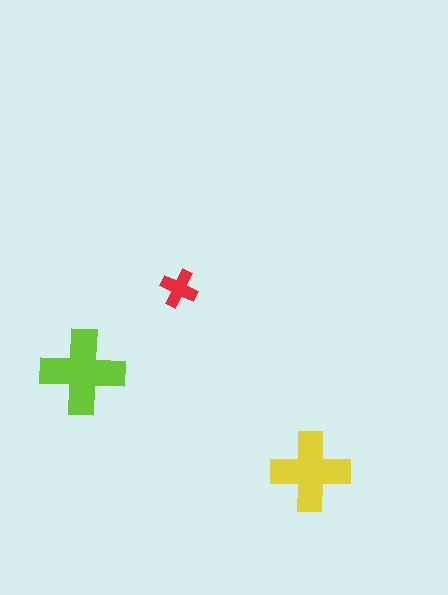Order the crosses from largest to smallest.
the lime one, the yellow one, the red one.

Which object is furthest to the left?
The lime cross is leftmost.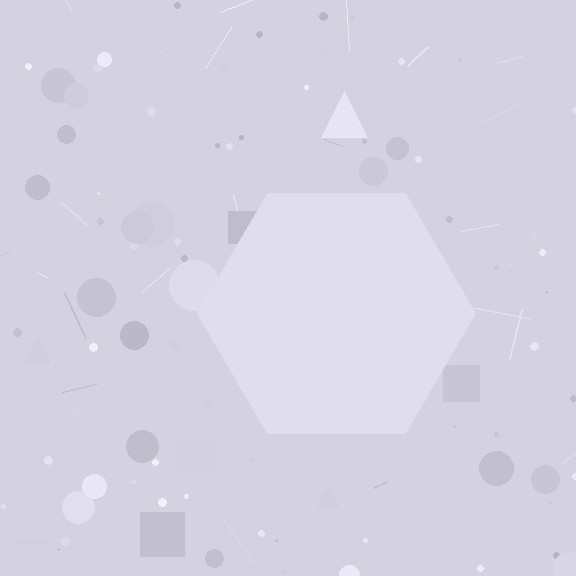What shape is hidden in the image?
A hexagon is hidden in the image.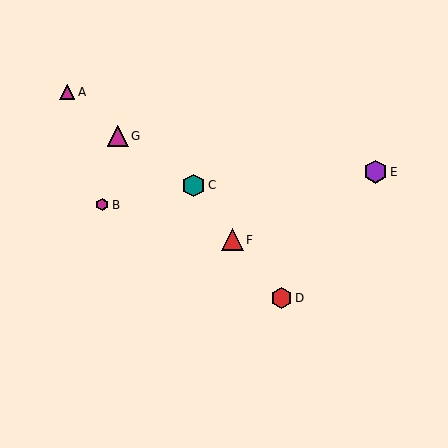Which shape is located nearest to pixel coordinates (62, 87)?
The magenta triangle (labeled A) at (67, 92) is nearest to that location.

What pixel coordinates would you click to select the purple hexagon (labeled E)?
Click at (376, 172) to select the purple hexagon E.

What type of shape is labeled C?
Shape C is a teal hexagon.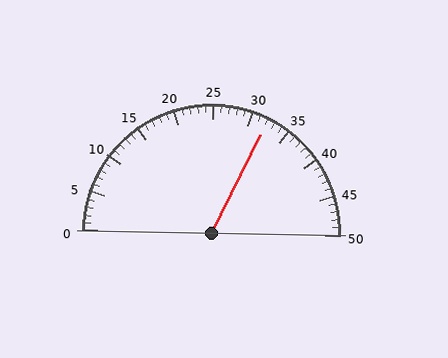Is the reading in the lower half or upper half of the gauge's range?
The reading is in the upper half of the range (0 to 50).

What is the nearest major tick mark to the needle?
The nearest major tick mark is 30.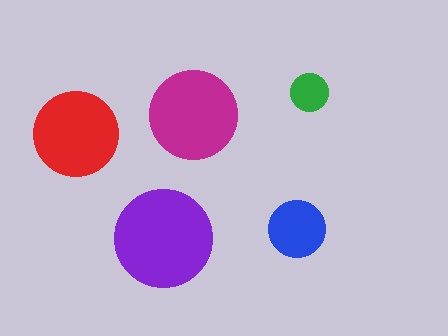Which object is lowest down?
The purple circle is bottommost.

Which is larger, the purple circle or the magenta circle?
The purple one.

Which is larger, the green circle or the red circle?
The red one.